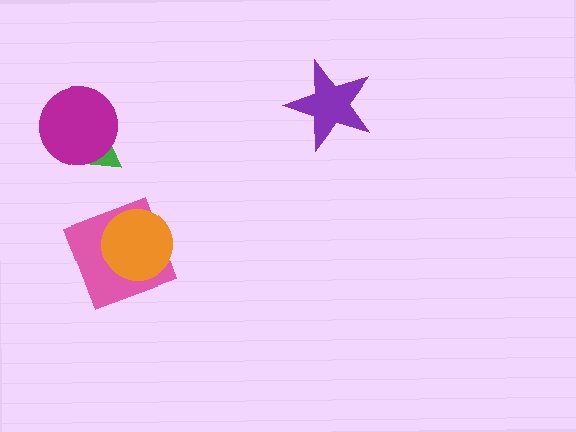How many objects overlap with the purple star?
0 objects overlap with the purple star.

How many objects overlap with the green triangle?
1 object overlaps with the green triangle.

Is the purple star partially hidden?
No, no other shape covers it.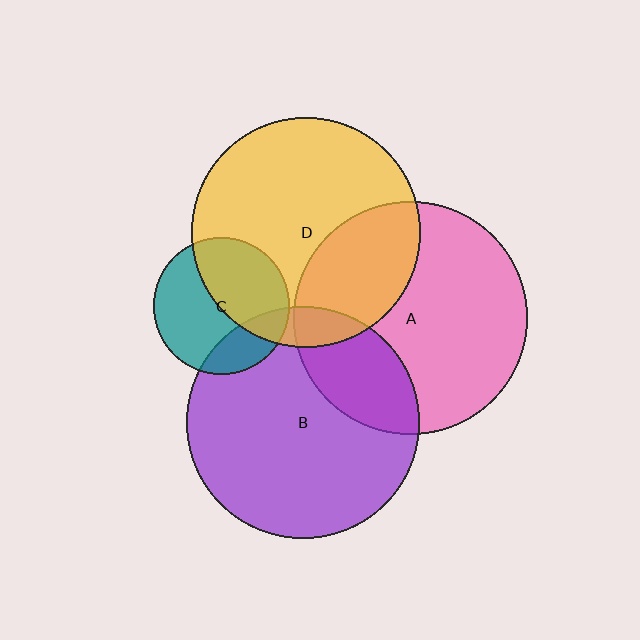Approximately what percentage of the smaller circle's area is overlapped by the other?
Approximately 20%.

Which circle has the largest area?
Circle A (pink).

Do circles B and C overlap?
Yes.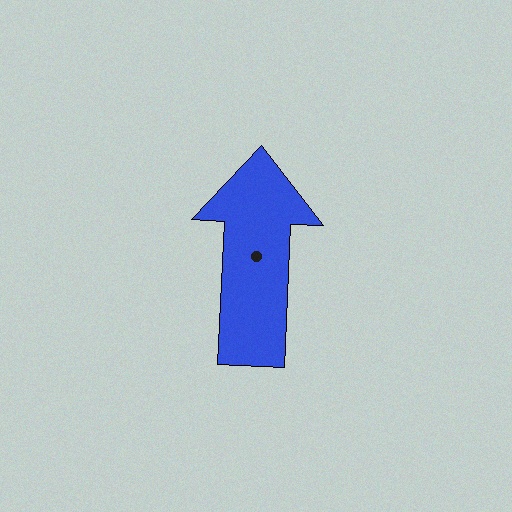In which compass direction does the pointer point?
North.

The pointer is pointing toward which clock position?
Roughly 12 o'clock.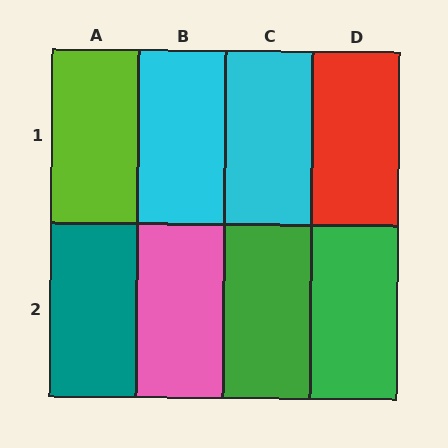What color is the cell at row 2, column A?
Teal.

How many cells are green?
2 cells are green.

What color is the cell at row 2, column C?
Green.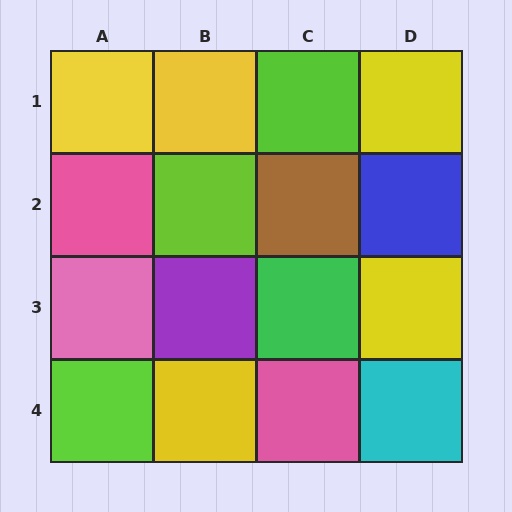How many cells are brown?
1 cell is brown.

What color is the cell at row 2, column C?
Brown.